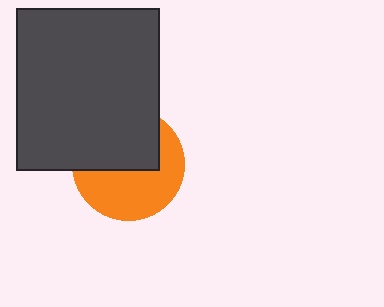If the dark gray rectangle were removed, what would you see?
You would see the complete orange circle.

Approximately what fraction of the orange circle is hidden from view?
Roughly 48% of the orange circle is hidden behind the dark gray rectangle.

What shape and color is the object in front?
The object in front is a dark gray rectangle.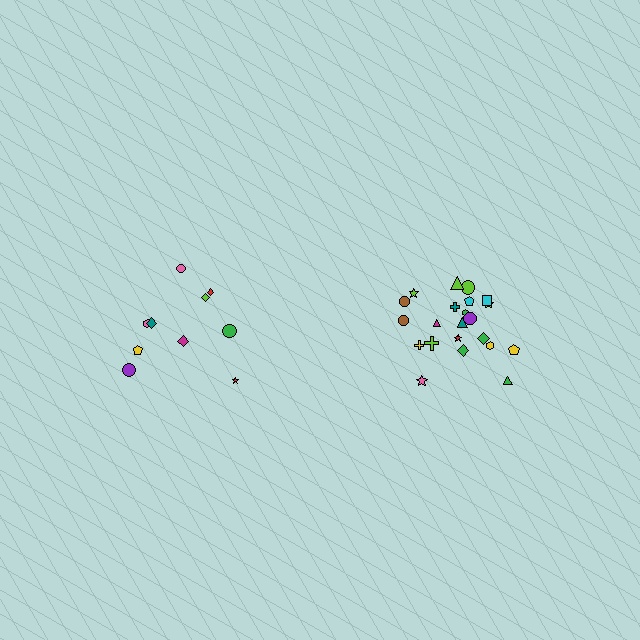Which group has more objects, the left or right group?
The right group.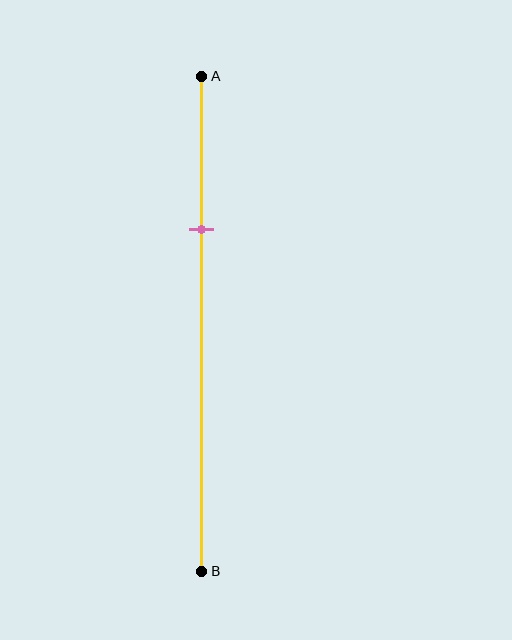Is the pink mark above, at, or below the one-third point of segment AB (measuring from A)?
The pink mark is approximately at the one-third point of segment AB.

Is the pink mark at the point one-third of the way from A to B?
Yes, the mark is approximately at the one-third point.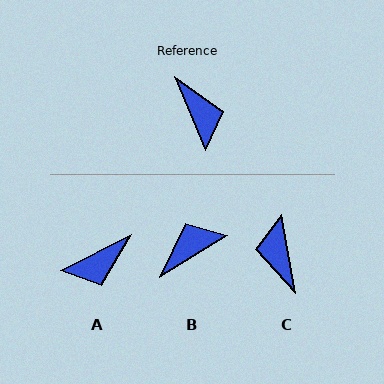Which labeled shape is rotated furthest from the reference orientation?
C, about 168 degrees away.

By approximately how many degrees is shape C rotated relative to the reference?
Approximately 168 degrees counter-clockwise.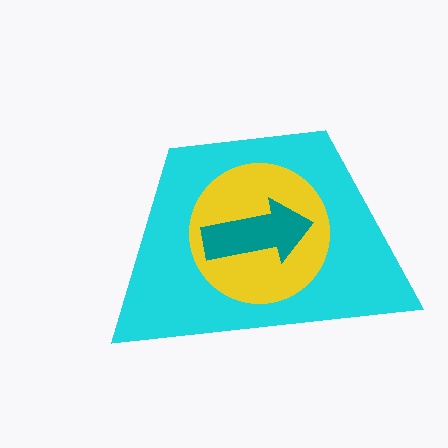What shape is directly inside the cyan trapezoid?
The yellow circle.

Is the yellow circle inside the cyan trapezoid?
Yes.